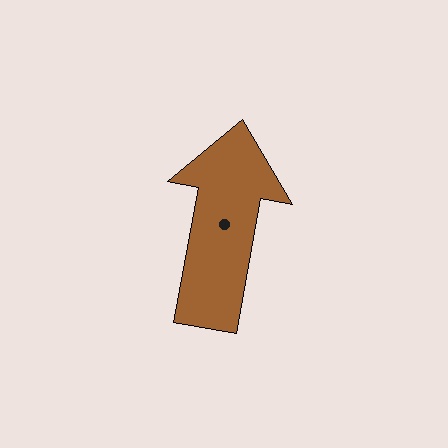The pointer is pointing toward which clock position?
Roughly 12 o'clock.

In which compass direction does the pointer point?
North.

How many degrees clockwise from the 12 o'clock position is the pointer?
Approximately 10 degrees.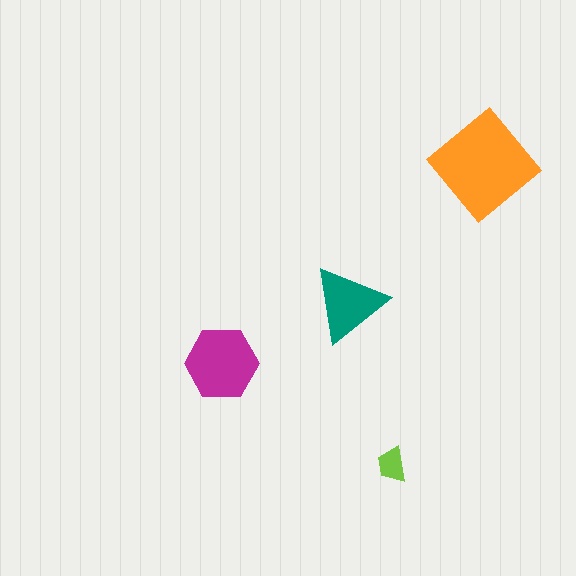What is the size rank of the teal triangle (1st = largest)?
3rd.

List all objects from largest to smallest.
The orange diamond, the magenta hexagon, the teal triangle, the lime trapezoid.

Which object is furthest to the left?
The magenta hexagon is leftmost.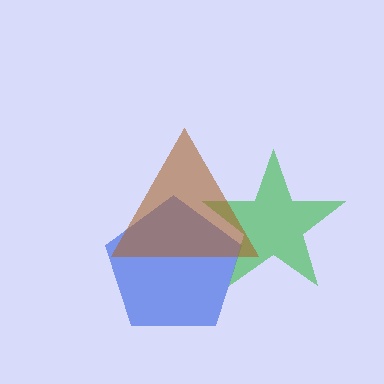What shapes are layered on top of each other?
The layered shapes are: a blue pentagon, a green star, a brown triangle.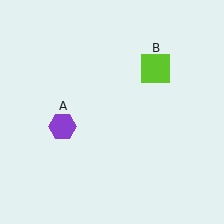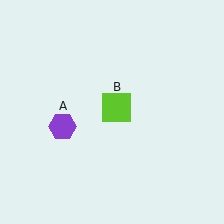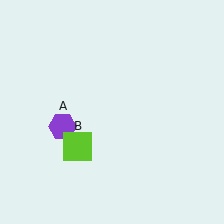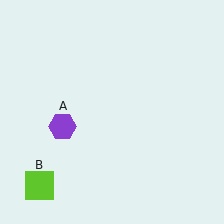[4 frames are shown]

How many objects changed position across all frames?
1 object changed position: lime square (object B).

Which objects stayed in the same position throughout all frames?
Purple hexagon (object A) remained stationary.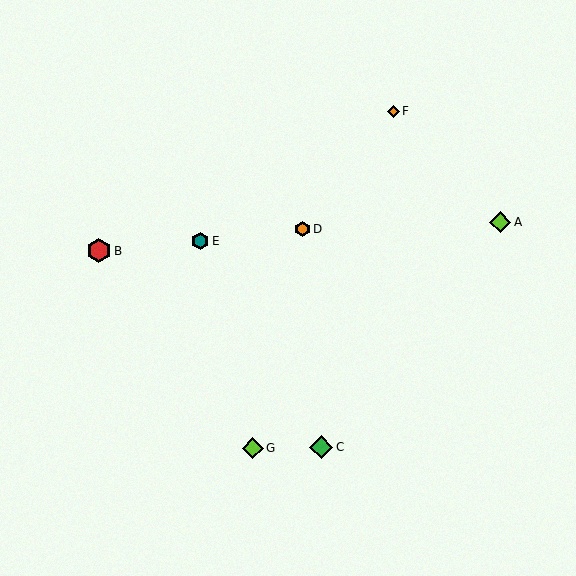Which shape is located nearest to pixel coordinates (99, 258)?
The red hexagon (labeled B) at (99, 251) is nearest to that location.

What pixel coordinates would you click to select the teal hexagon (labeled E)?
Click at (200, 241) to select the teal hexagon E.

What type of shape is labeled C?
Shape C is a green diamond.